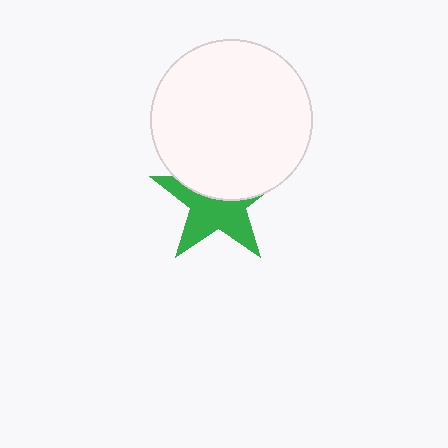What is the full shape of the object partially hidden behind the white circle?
The partially hidden object is a green star.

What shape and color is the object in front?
The object in front is a white circle.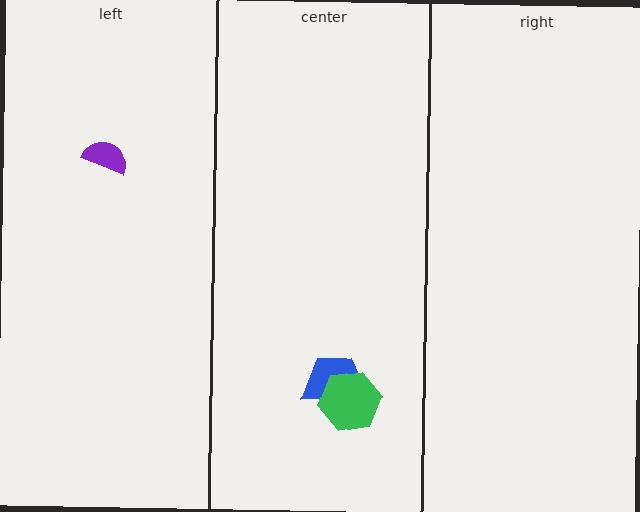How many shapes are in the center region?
2.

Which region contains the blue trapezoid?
The center region.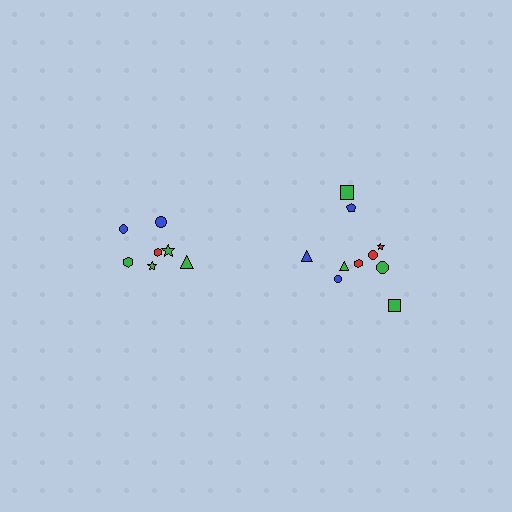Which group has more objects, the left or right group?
The right group.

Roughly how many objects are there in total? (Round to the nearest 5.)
Roughly 15 objects in total.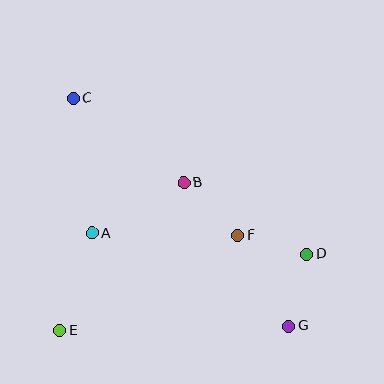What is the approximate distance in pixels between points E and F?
The distance between E and F is approximately 202 pixels.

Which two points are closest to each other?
Points D and F are closest to each other.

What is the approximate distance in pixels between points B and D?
The distance between B and D is approximately 142 pixels.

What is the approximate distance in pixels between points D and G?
The distance between D and G is approximately 74 pixels.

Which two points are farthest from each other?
Points C and G are farthest from each other.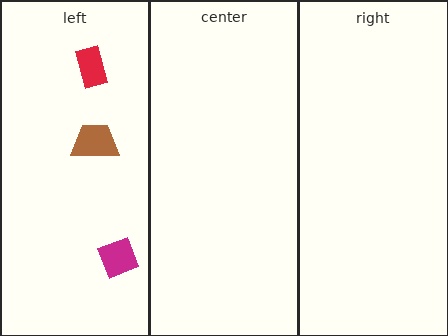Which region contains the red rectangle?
The left region.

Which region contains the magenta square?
The left region.